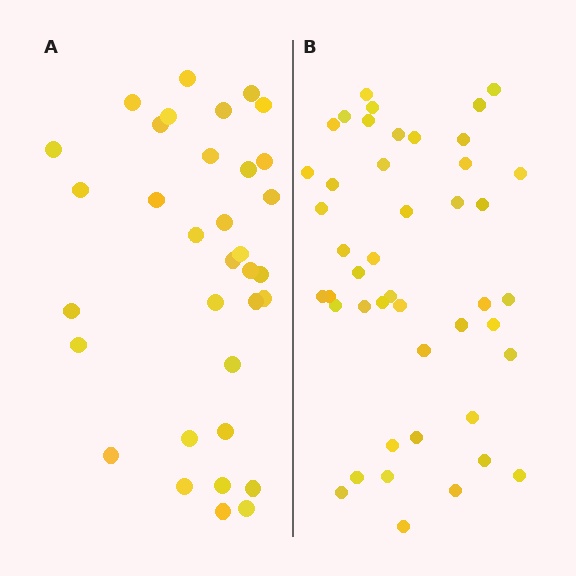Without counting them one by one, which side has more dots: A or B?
Region B (the right region) has more dots.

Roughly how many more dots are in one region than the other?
Region B has roughly 12 or so more dots than region A.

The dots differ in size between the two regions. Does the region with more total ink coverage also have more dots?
No. Region A has more total ink coverage because its dots are larger, but region B actually contains more individual dots. Total area can be misleading — the number of items is what matters here.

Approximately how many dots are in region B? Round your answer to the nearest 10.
About 40 dots. (The exact count is 45, which rounds to 40.)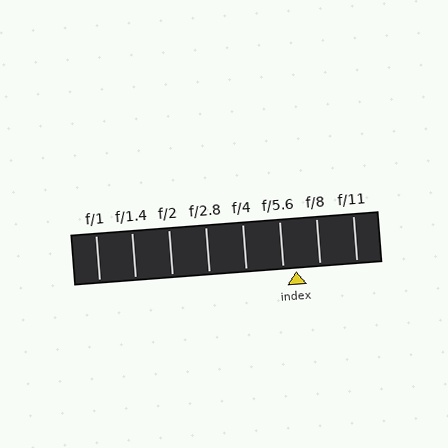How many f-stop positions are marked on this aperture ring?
There are 8 f-stop positions marked.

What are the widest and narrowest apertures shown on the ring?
The widest aperture shown is f/1 and the narrowest is f/11.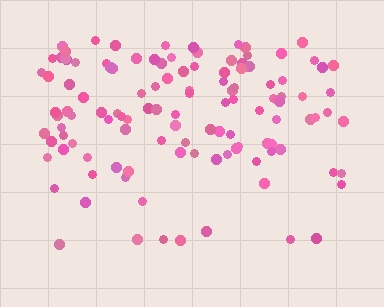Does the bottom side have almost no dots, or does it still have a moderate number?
Still a moderate number, just noticeably fewer than the top.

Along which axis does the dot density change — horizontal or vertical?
Vertical.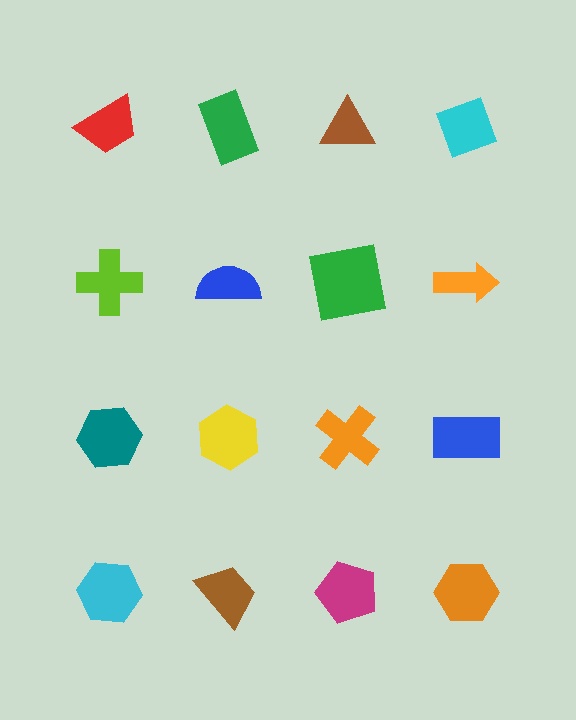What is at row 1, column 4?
A cyan diamond.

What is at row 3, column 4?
A blue rectangle.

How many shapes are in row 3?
4 shapes.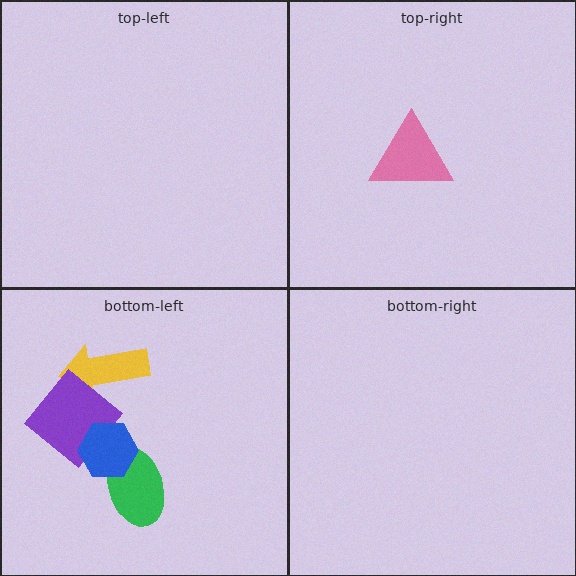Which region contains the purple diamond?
The bottom-left region.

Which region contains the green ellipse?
The bottom-left region.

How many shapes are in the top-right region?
1.